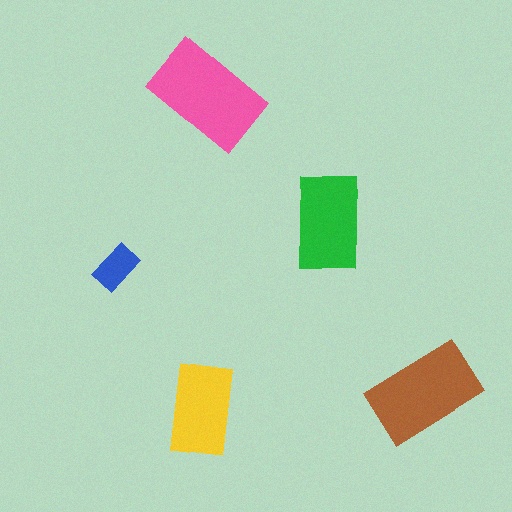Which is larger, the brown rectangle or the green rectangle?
The brown one.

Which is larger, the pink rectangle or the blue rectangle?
The pink one.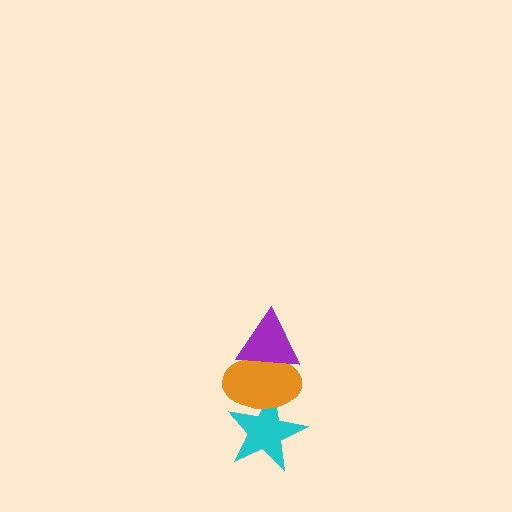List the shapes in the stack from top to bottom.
From top to bottom: the purple triangle, the orange ellipse, the cyan star.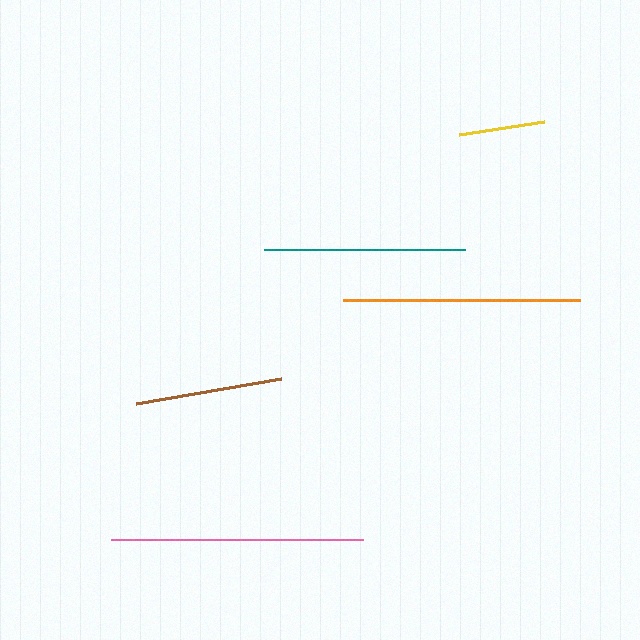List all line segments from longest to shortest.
From longest to shortest: pink, orange, teal, brown, yellow.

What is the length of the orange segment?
The orange segment is approximately 237 pixels long.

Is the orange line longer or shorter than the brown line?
The orange line is longer than the brown line.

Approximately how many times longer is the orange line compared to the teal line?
The orange line is approximately 1.2 times the length of the teal line.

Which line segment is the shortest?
The yellow line is the shortest at approximately 86 pixels.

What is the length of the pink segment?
The pink segment is approximately 251 pixels long.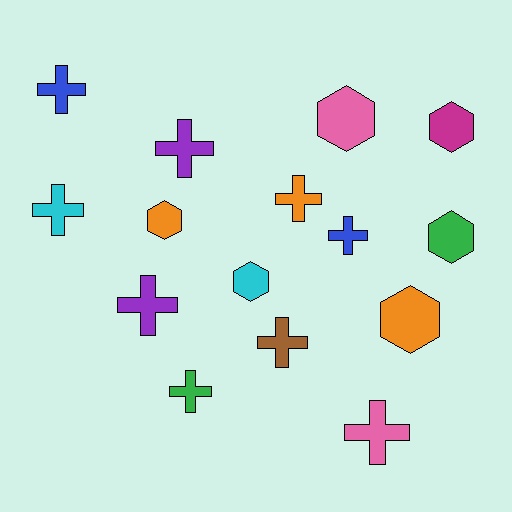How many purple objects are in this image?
There are 2 purple objects.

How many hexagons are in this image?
There are 6 hexagons.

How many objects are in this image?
There are 15 objects.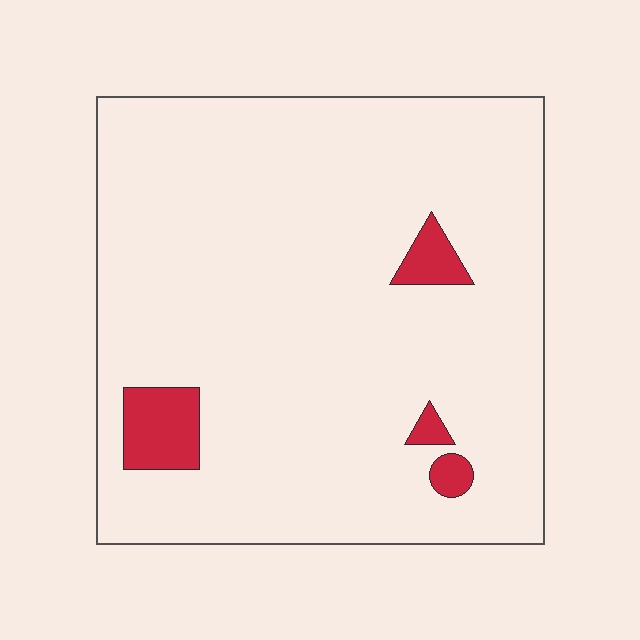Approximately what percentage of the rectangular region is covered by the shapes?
Approximately 5%.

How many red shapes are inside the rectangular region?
4.